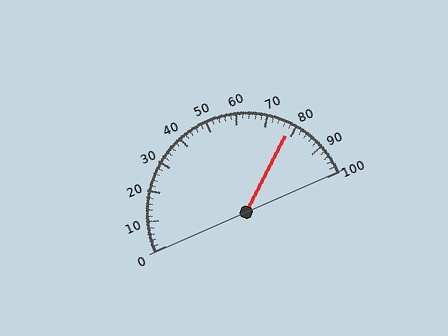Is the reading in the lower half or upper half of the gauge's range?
The reading is in the upper half of the range (0 to 100).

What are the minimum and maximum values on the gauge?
The gauge ranges from 0 to 100.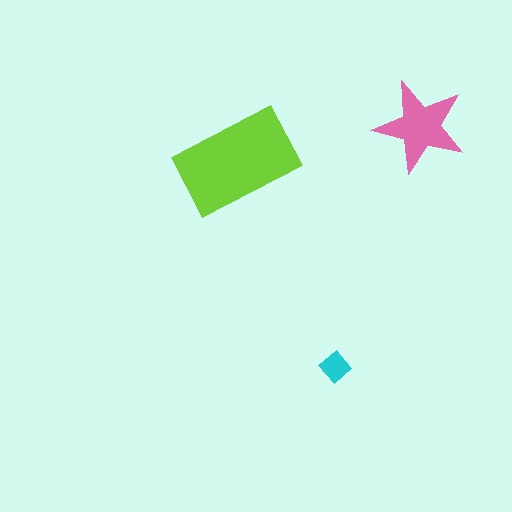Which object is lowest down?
The cyan diamond is bottommost.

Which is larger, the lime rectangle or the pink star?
The lime rectangle.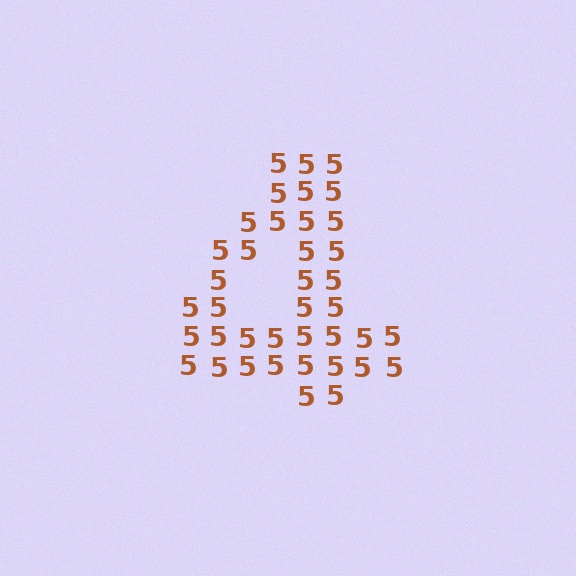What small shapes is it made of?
It is made of small digit 5's.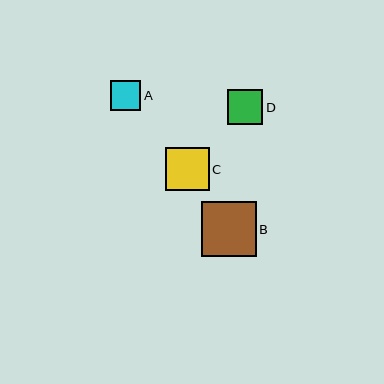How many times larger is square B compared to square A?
Square B is approximately 1.8 times the size of square A.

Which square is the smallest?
Square A is the smallest with a size of approximately 30 pixels.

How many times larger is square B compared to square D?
Square B is approximately 1.5 times the size of square D.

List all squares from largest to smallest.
From largest to smallest: B, C, D, A.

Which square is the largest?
Square B is the largest with a size of approximately 54 pixels.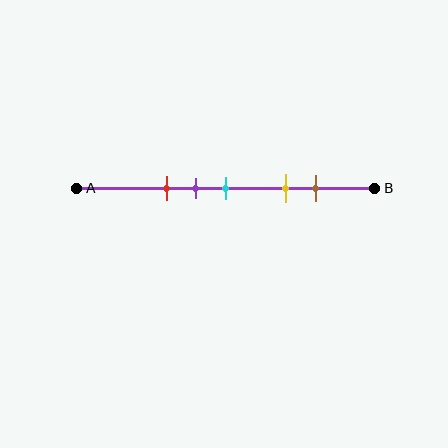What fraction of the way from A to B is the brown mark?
The brown mark is approximately 80% (0.8) of the way from A to B.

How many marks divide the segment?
There are 5 marks dividing the segment.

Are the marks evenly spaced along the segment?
No, the marks are not evenly spaced.